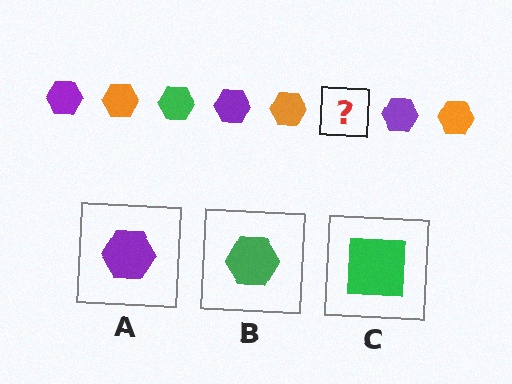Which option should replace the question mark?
Option B.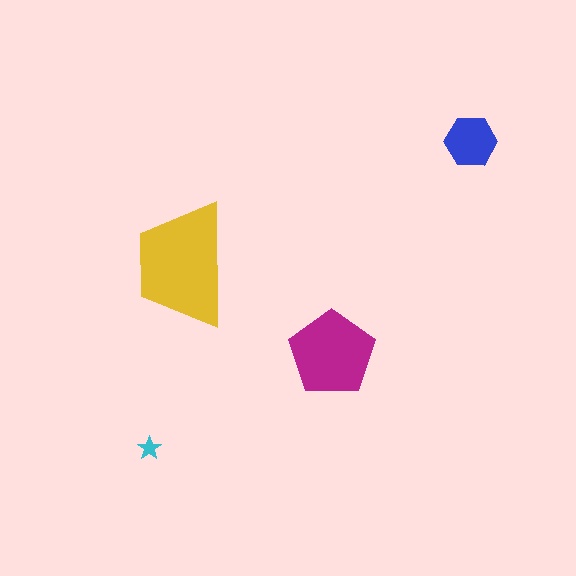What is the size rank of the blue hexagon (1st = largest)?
3rd.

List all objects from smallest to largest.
The cyan star, the blue hexagon, the magenta pentagon, the yellow trapezoid.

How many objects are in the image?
There are 4 objects in the image.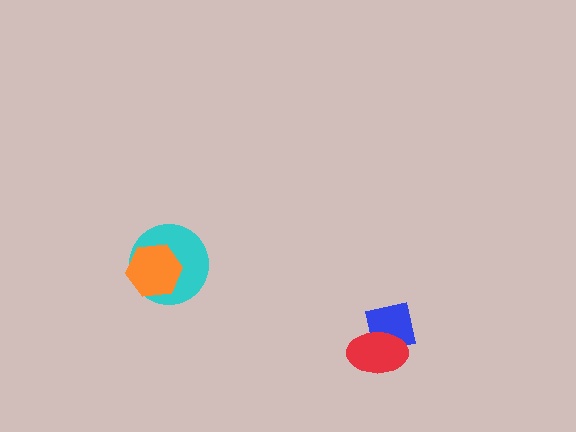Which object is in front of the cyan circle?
The orange hexagon is in front of the cyan circle.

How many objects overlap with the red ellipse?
1 object overlaps with the red ellipse.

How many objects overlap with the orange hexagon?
1 object overlaps with the orange hexagon.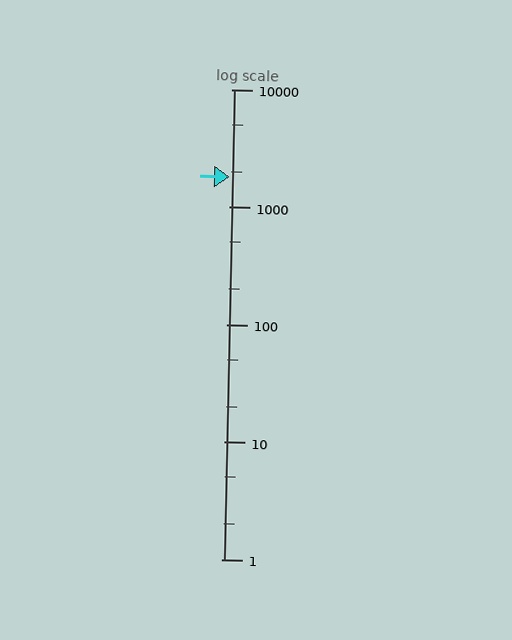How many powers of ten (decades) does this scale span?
The scale spans 4 decades, from 1 to 10000.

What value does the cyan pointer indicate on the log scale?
The pointer indicates approximately 1800.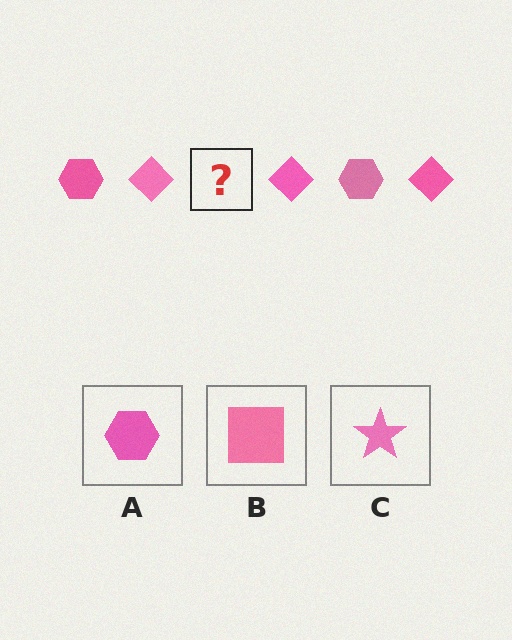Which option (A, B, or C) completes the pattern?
A.